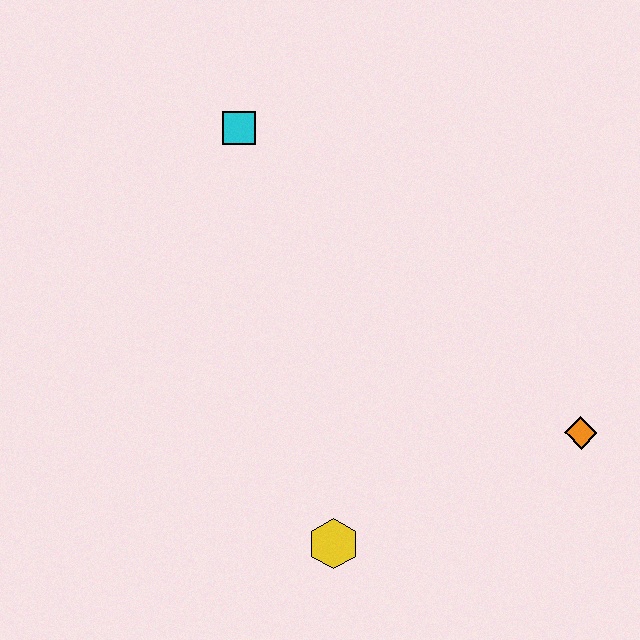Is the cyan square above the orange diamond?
Yes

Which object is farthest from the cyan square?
The orange diamond is farthest from the cyan square.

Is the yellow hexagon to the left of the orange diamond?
Yes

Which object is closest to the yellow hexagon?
The orange diamond is closest to the yellow hexagon.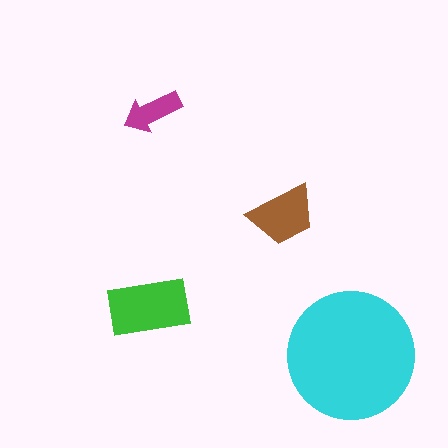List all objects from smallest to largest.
The magenta arrow, the brown trapezoid, the green rectangle, the cyan circle.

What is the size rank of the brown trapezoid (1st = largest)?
3rd.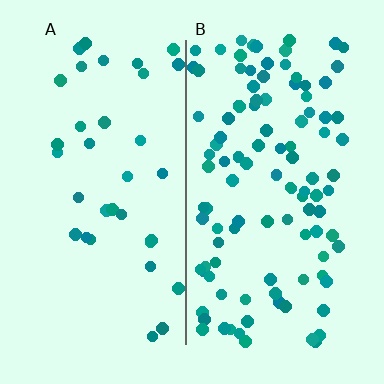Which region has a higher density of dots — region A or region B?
B (the right).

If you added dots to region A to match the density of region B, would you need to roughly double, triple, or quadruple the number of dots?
Approximately triple.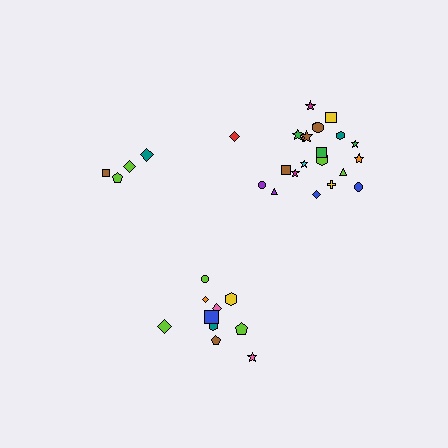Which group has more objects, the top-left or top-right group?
The top-right group.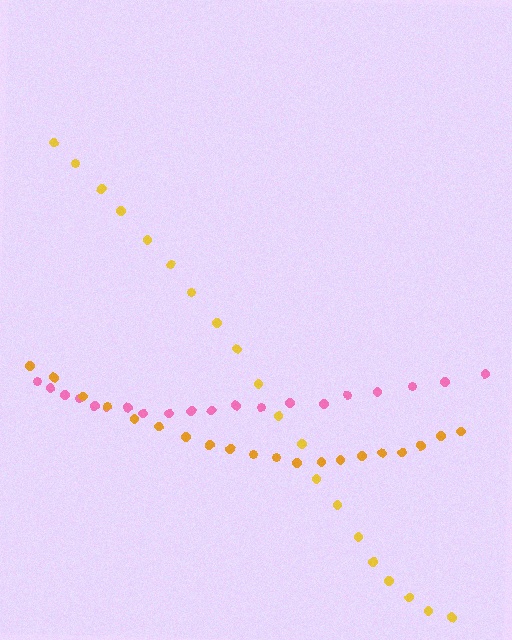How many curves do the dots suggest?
There are 3 distinct paths.